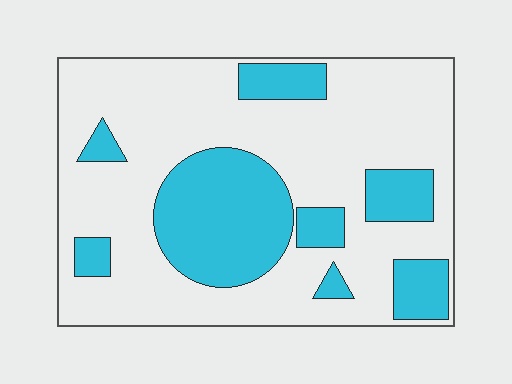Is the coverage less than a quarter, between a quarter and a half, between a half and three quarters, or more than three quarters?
Between a quarter and a half.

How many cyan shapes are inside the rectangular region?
8.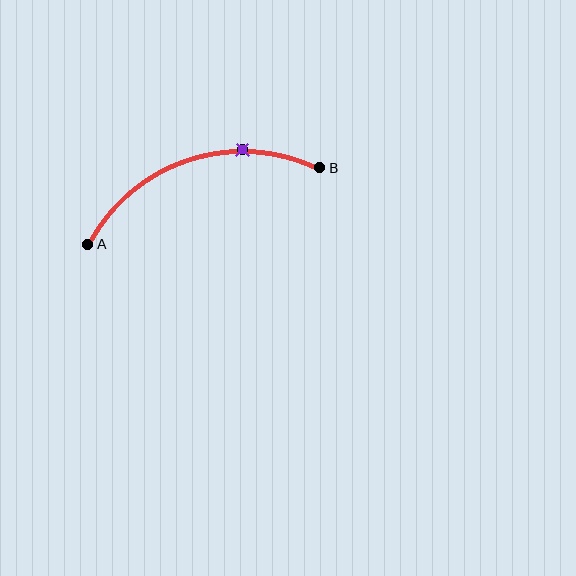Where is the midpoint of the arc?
The arc midpoint is the point on the curve farthest from the straight line joining A and B. It sits above that line.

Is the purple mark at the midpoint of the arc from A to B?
No. The purple mark lies on the arc but is closer to endpoint B. The arc midpoint would be at the point on the curve equidistant along the arc from both A and B.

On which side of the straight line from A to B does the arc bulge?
The arc bulges above the straight line connecting A and B.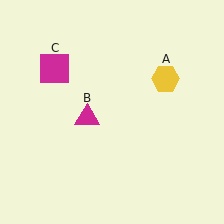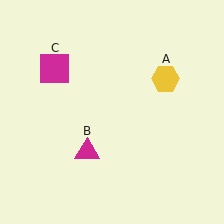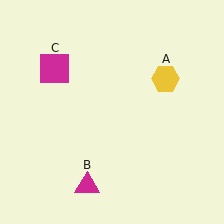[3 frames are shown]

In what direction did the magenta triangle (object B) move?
The magenta triangle (object B) moved down.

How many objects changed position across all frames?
1 object changed position: magenta triangle (object B).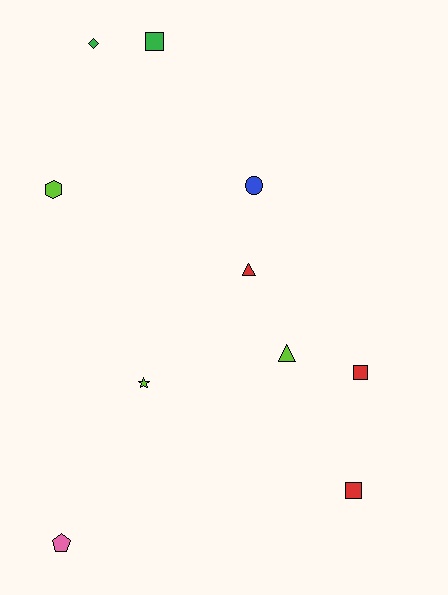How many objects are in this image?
There are 10 objects.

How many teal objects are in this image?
There are no teal objects.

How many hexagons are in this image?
There is 1 hexagon.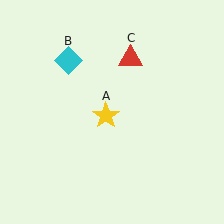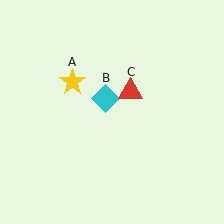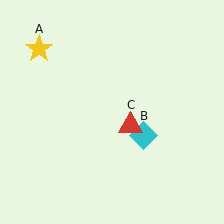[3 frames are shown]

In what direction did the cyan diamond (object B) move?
The cyan diamond (object B) moved down and to the right.